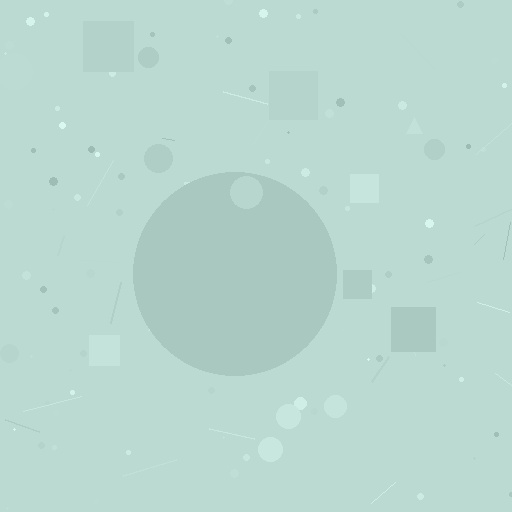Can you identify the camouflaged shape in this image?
The camouflaged shape is a circle.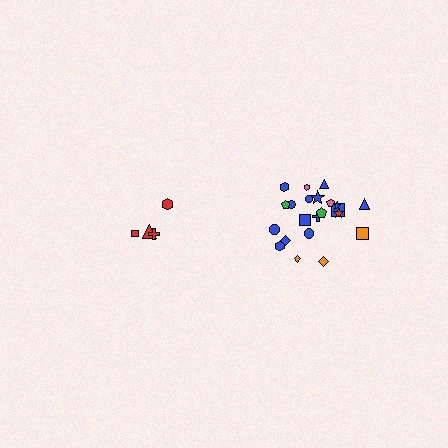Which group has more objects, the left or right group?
The right group.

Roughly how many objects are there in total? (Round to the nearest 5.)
Roughly 25 objects in total.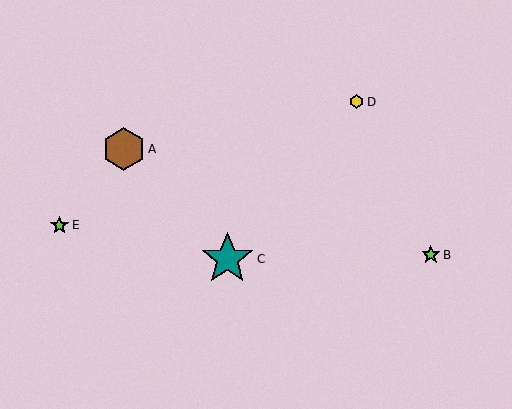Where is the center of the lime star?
The center of the lime star is at (59, 225).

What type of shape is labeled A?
Shape A is a brown hexagon.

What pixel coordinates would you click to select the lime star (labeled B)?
Click at (431, 255) to select the lime star B.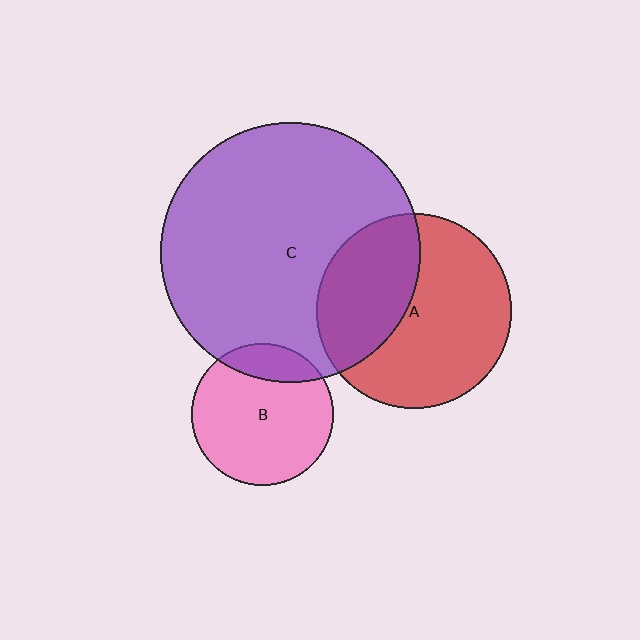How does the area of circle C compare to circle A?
Approximately 1.8 times.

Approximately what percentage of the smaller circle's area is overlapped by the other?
Approximately 40%.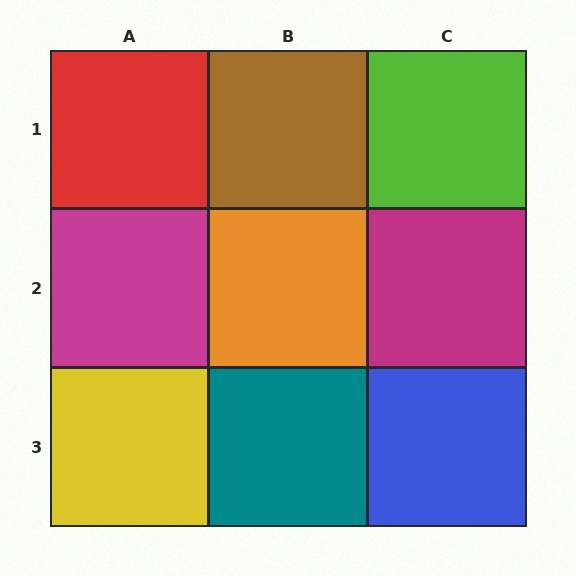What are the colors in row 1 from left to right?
Red, brown, lime.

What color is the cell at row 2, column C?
Magenta.